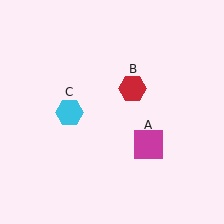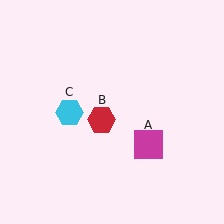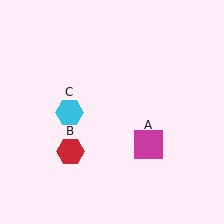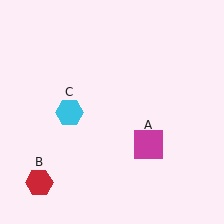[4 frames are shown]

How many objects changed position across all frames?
1 object changed position: red hexagon (object B).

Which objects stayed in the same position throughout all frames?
Magenta square (object A) and cyan hexagon (object C) remained stationary.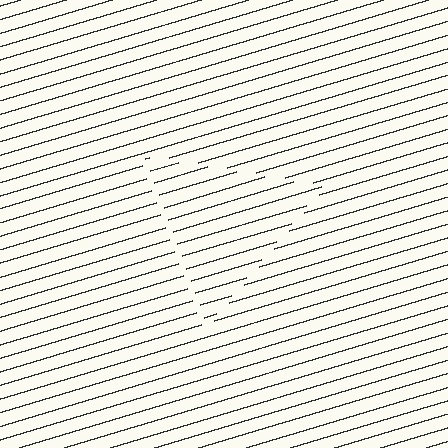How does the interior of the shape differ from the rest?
The interior of the shape contains the same grating, shifted by half a period — the contour is defined by the phase discontinuity where line-ends from the inner and outer gratings abut.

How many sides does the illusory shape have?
3 sides — the line-ends trace a triangle.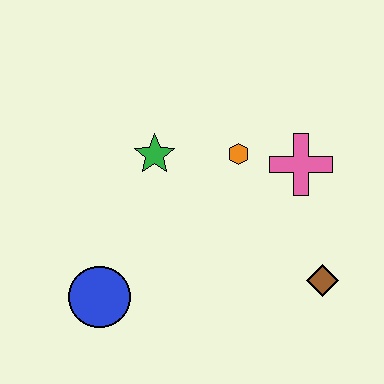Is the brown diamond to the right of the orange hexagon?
Yes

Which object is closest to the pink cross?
The orange hexagon is closest to the pink cross.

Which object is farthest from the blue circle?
The pink cross is farthest from the blue circle.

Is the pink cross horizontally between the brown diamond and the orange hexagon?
Yes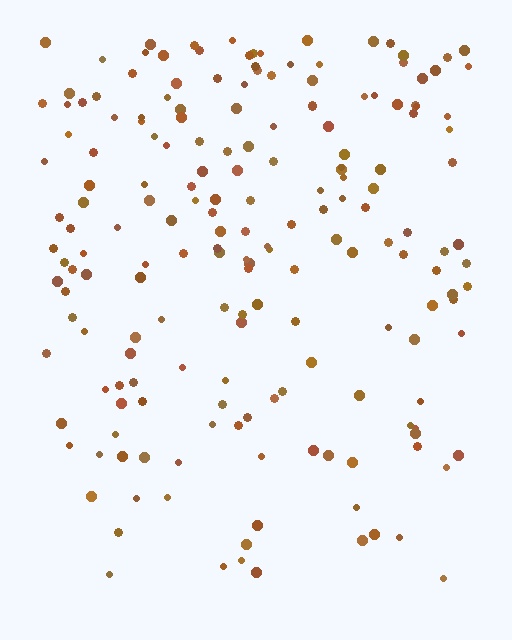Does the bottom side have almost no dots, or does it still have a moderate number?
Still a moderate number, just noticeably fewer than the top.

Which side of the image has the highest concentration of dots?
The top.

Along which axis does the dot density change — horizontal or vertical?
Vertical.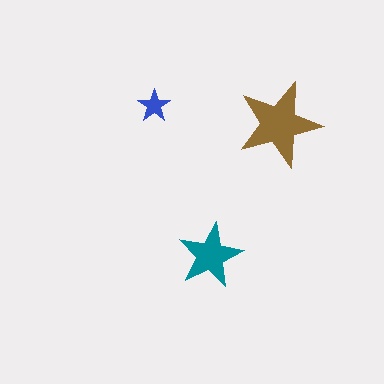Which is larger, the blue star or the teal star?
The teal one.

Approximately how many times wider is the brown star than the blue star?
About 2.5 times wider.